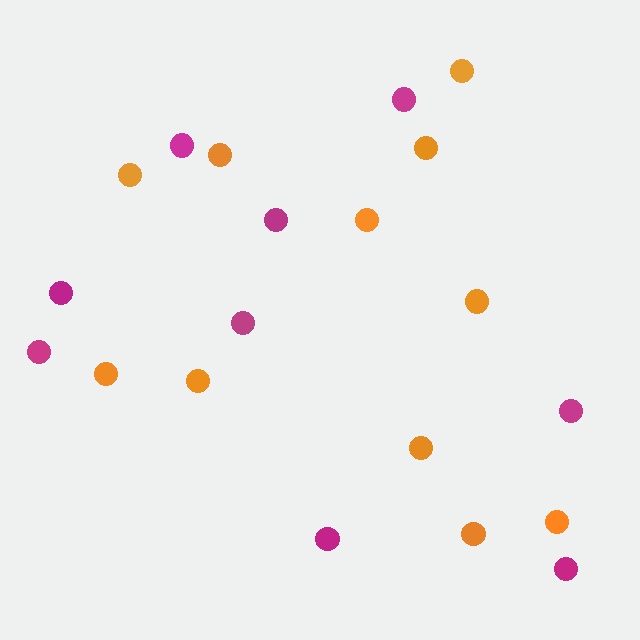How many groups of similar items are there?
There are 2 groups: one group of magenta circles (9) and one group of orange circles (11).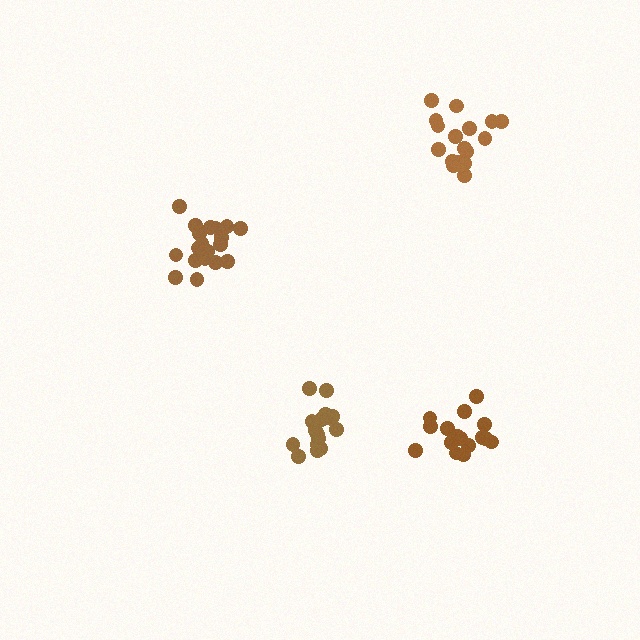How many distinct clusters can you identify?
There are 4 distinct clusters.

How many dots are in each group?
Group 1: 17 dots, Group 2: 16 dots, Group 3: 20 dots, Group 4: 17 dots (70 total).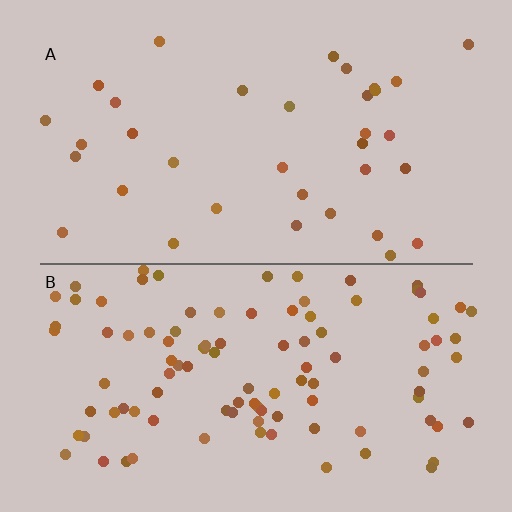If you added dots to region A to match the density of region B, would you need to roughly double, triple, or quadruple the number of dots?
Approximately triple.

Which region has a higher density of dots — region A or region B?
B (the bottom).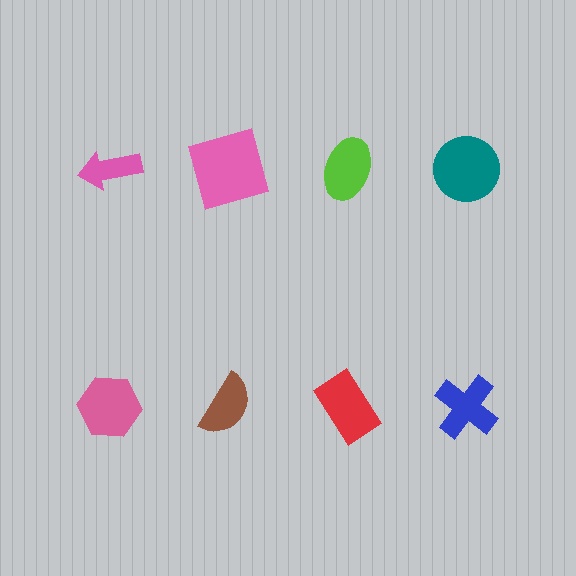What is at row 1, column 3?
A lime ellipse.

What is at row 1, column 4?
A teal circle.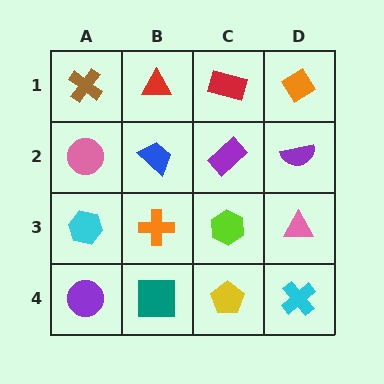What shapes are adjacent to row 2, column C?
A red rectangle (row 1, column C), a lime hexagon (row 3, column C), a blue trapezoid (row 2, column B), a purple semicircle (row 2, column D).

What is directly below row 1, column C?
A purple rectangle.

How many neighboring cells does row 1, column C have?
3.